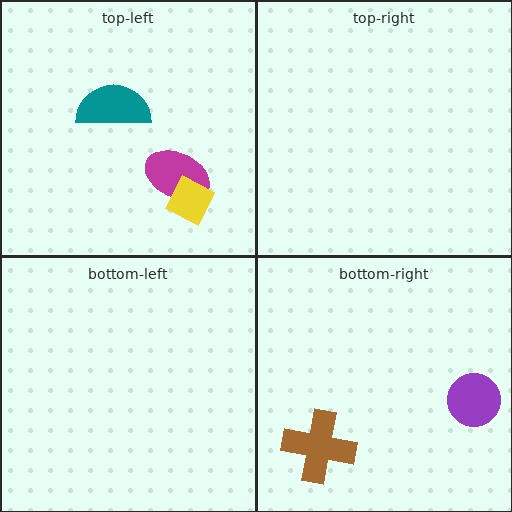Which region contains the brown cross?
The bottom-right region.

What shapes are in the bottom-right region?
The brown cross, the purple circle.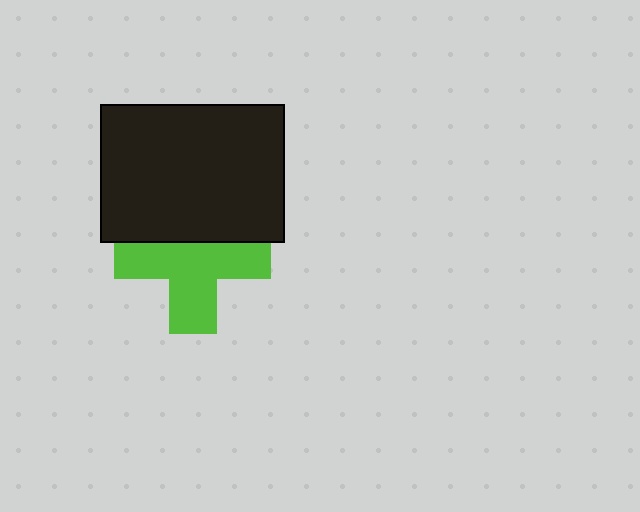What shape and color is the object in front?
The object in front is a black rectangle.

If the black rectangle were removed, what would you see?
You would see the complete lime cross.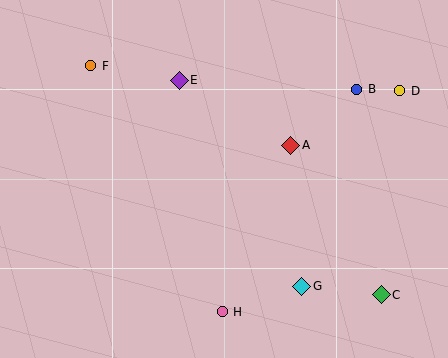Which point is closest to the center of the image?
Point A at (291, 145) is closest to the center.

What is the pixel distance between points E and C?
The distance between E and C is 295 pixels.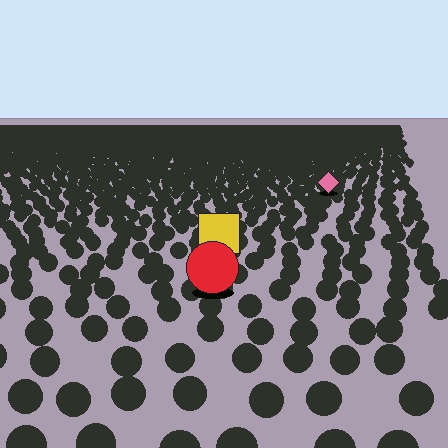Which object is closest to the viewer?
The red circle is closest. The texture marks near it are larger and more spread out.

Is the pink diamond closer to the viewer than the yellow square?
No. The yellow square is closer — you can tell from the texture gradient: the ground texture is coarser near it.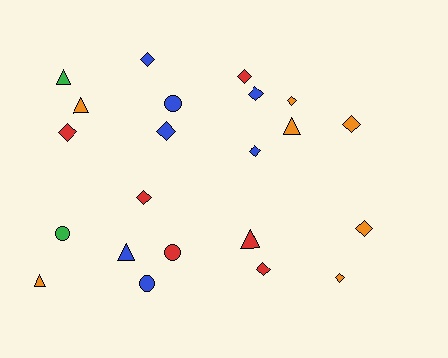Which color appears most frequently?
Blue, with 7 objects.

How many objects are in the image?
There are 22 objects.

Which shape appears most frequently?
Diamond, with 12 objects.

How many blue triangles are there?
There is 1 blue triangle.